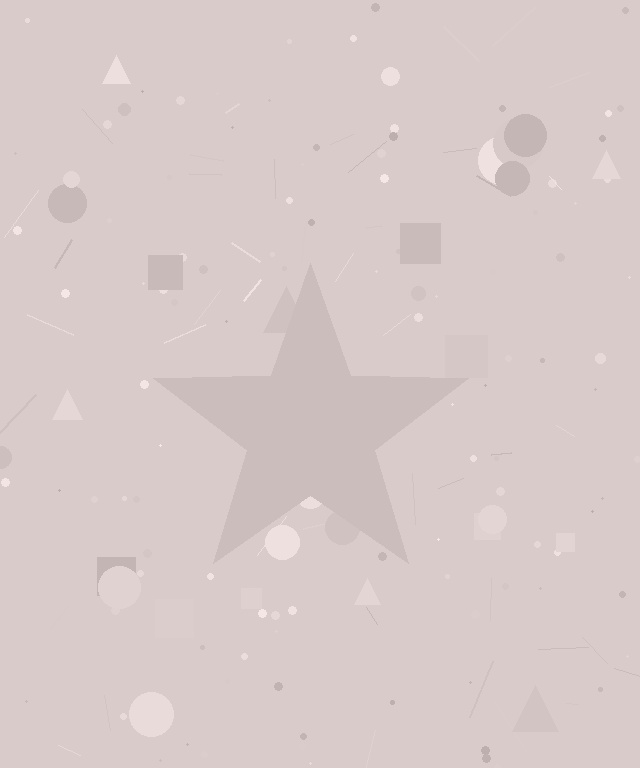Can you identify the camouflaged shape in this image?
The camouflaged shape is a star.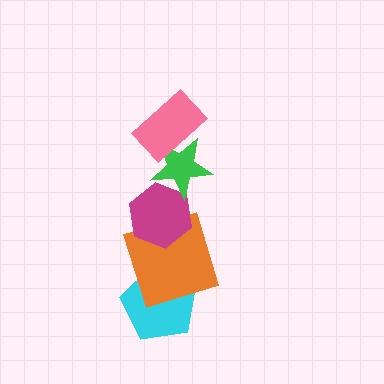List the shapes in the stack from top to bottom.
From top to bottom: the pink rectangle, the green star, the magenta hexagon, the orange square, the cyan pentagon.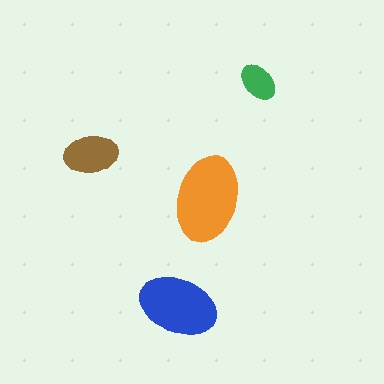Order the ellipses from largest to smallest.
the orange one, the blue one, the brown one, the green one.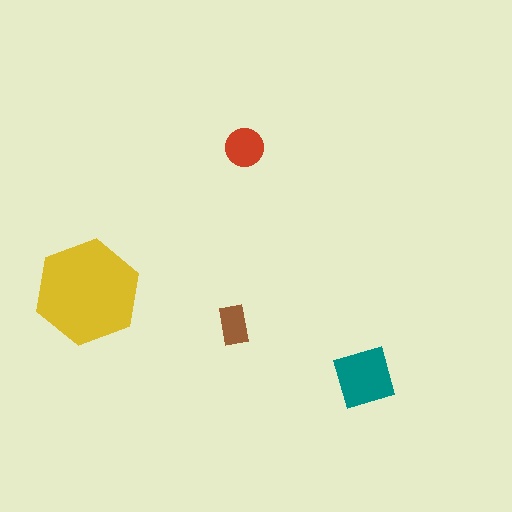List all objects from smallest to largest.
The brown rectangle, the red circle, the teal diamond, the yellow hexagon.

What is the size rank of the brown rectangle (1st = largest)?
4th.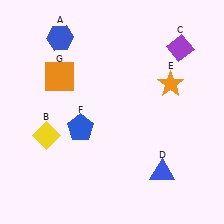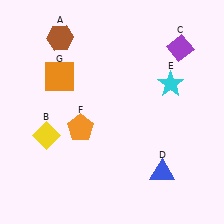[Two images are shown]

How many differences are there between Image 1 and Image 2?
There are 3 differences between the two images.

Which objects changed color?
A changed from blue to brown. E changed from orange to cyan. F changed from blue to orange.